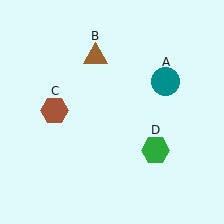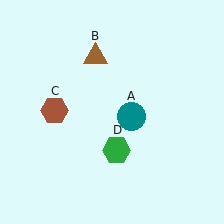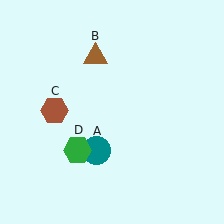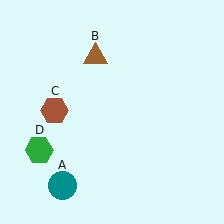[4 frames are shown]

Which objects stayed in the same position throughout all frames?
Brown triangle (object B) and brown hexagon (object C) remained stationary.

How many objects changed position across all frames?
2 objects changed position: teal circle (object A), green hexagon (object D).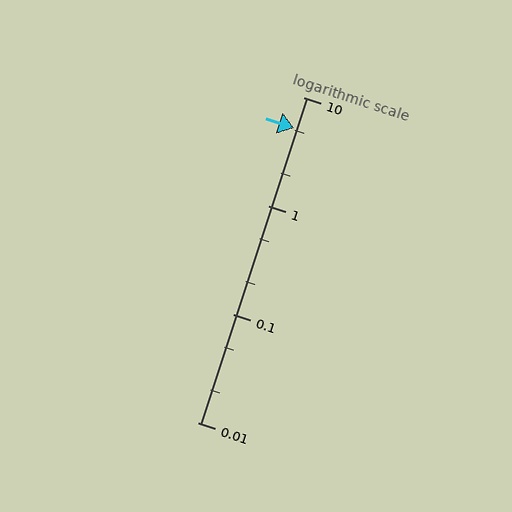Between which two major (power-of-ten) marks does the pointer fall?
The pointer is between 1 and 10.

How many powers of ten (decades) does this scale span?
The scale spans 3 decades, from 0.01 to 10.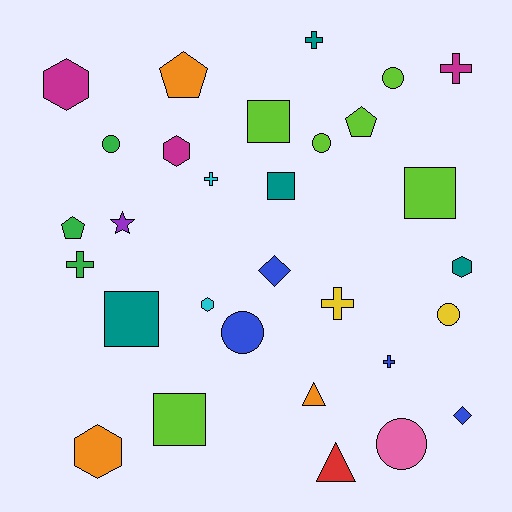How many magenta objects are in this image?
There are 3 magenta objects.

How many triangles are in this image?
There are 2 triangles.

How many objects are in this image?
There are 30 objects.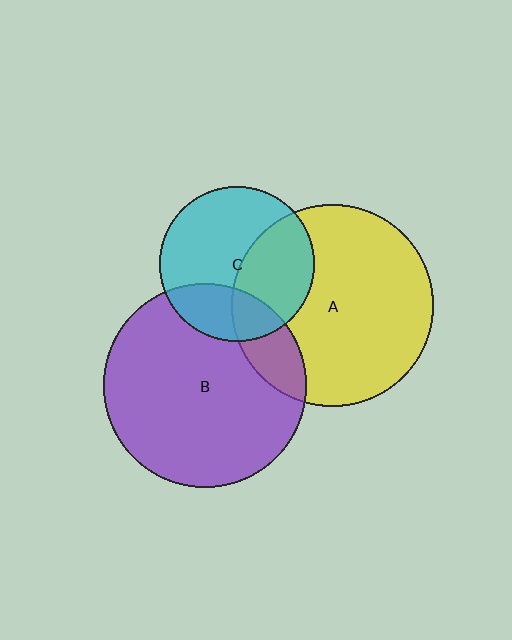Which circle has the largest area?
Circle B (purple).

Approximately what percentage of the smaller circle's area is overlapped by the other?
Approximately 15%.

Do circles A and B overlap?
Yes.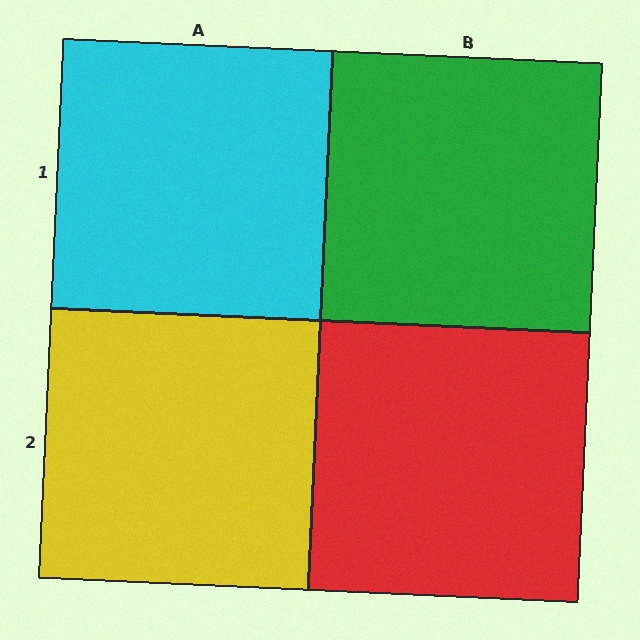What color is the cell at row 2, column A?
Yellow.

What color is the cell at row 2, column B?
Red.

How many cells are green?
1 cell is green.